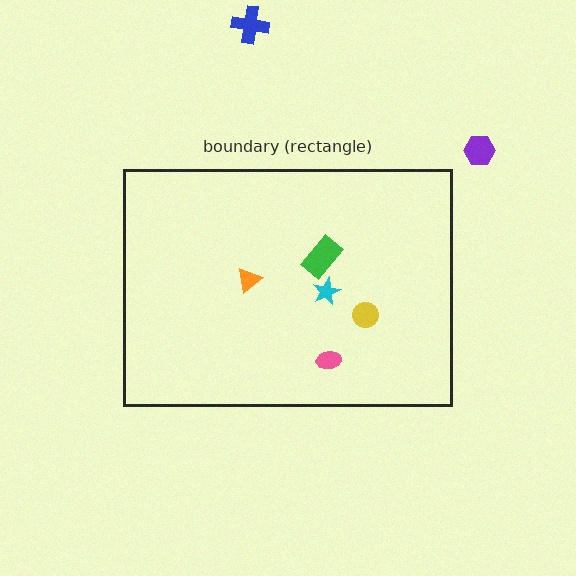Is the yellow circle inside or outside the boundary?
Inside.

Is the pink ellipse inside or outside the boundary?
Inside.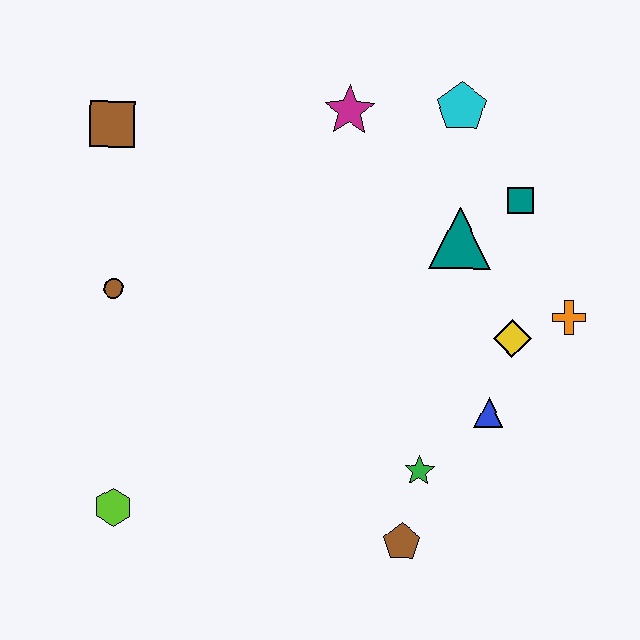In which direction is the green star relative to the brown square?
The green star is below the brown square.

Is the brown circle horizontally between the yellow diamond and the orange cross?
No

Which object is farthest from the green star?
The brown square is farthest from the green star.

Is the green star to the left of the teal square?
Yes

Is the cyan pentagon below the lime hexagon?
No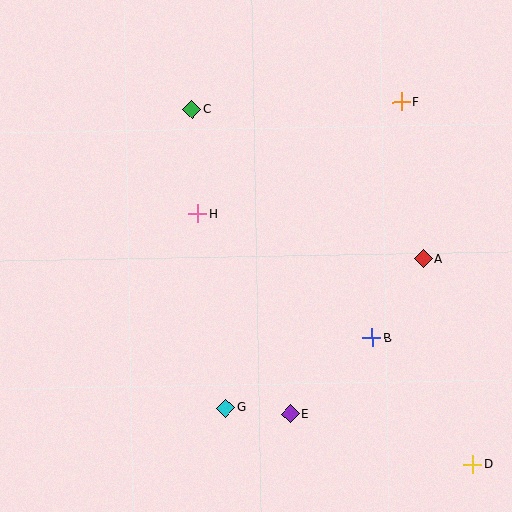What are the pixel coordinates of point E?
Point E is at (290, 414).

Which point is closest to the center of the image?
Point H at (198, 214) is closest to the center.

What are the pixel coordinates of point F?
Point F is at (402, 102).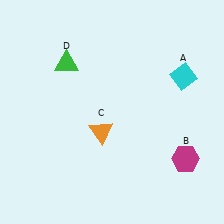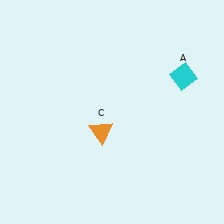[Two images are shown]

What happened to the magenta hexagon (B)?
The magenta hexagon (B) was removed in Image 2. It was in the bottom-right area of Image 1.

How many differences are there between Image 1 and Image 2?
There are 2 differences between the two images.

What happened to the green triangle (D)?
The green triangle (D) was removed in Image 2. It was in the top-left area of Image 1.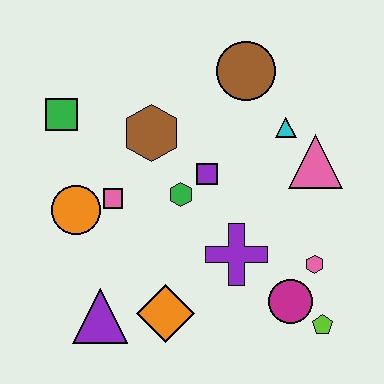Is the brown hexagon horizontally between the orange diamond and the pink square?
Yes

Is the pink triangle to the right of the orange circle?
Yes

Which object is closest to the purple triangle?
The orange diamond is closest to the purple triangle.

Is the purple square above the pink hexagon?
Yes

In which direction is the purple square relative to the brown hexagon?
The purple square is to the right of the brown hexagon.